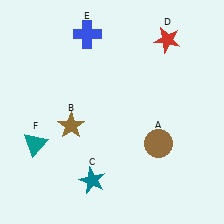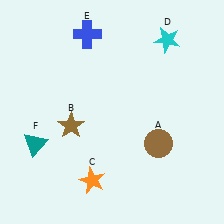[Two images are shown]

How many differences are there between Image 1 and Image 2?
There are 2 differences between the two images.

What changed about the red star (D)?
In Image 1, D is red. In Image 2, it changed to cyan.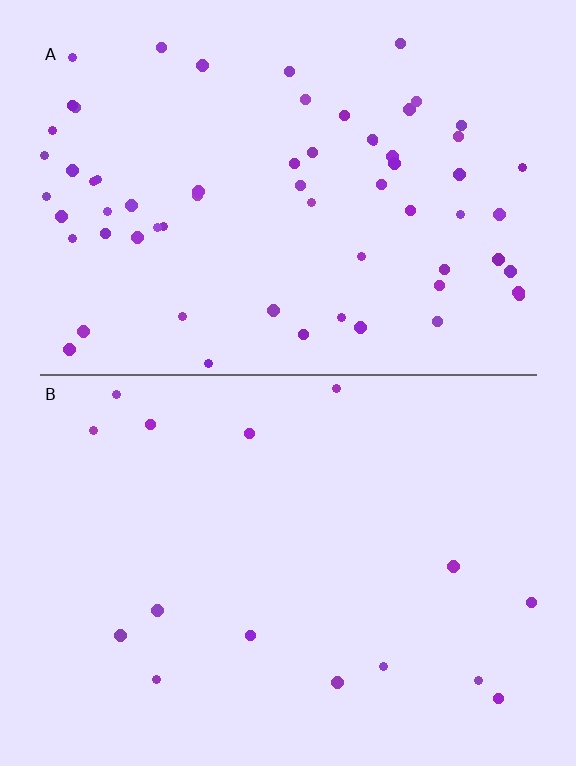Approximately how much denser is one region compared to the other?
Approximately 4.1× — region A over region B.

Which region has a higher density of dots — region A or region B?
A (the top).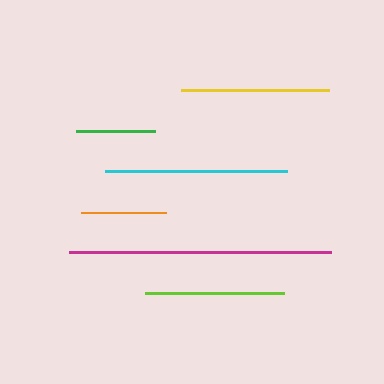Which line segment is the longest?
The magenta line is the longest at approximately 262 pixels.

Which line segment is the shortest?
The green line is the shortest at approximately 79 pixels.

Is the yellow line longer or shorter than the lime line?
The yellow line is longer than the lime line.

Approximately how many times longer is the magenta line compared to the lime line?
The magenta line is approximately 1.9 times the length of the lime line.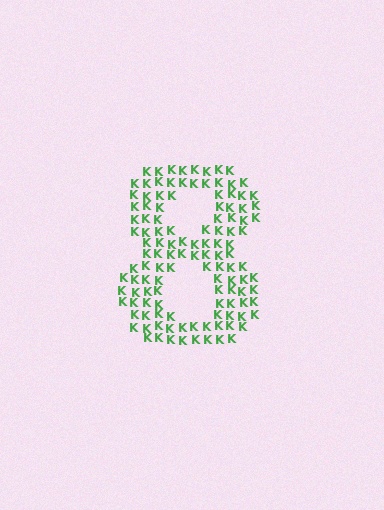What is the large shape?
The large shape is the digit 8.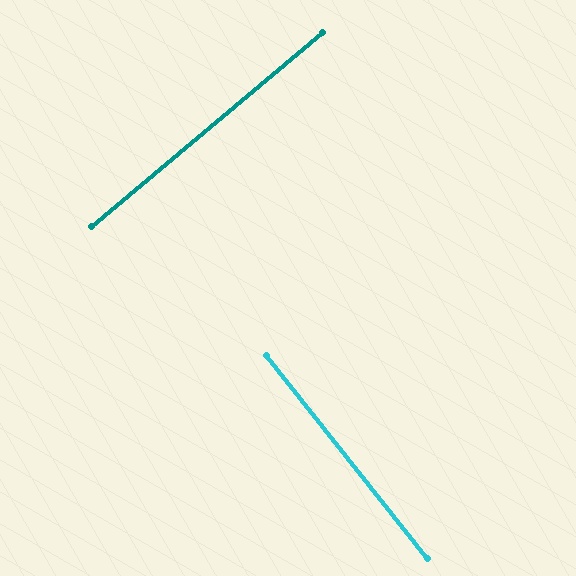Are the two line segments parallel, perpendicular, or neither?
Perpendicular — they meet at approximately 88°.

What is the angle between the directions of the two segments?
Approximately 88 degrees.